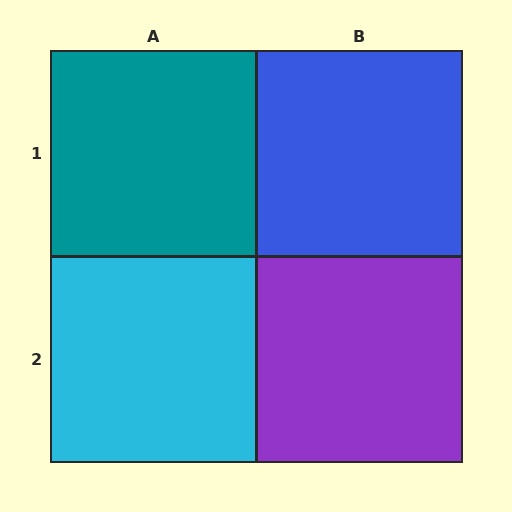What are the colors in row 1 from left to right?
Teal, blue.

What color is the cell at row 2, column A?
Cyan.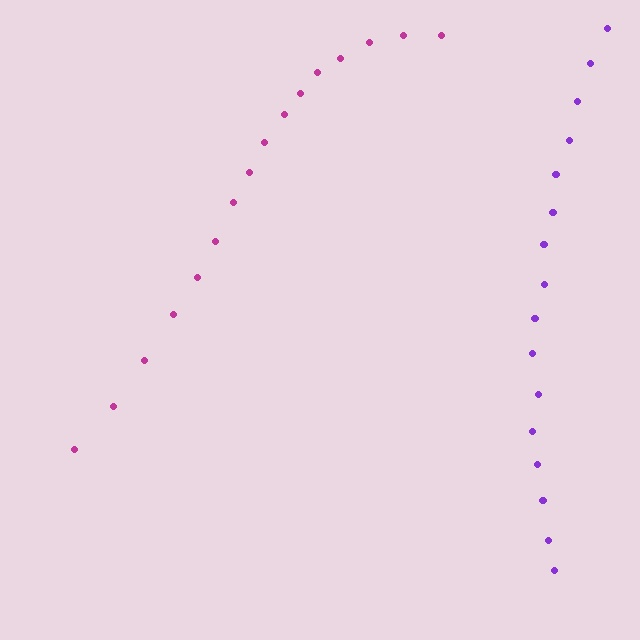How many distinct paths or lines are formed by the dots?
There are 2 distinct paths.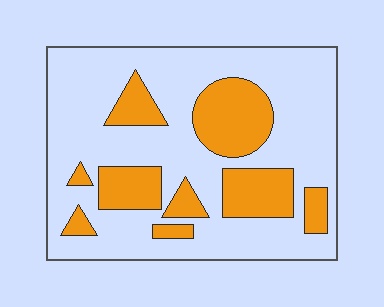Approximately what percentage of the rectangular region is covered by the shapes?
Approximately 30%.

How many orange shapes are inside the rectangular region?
9.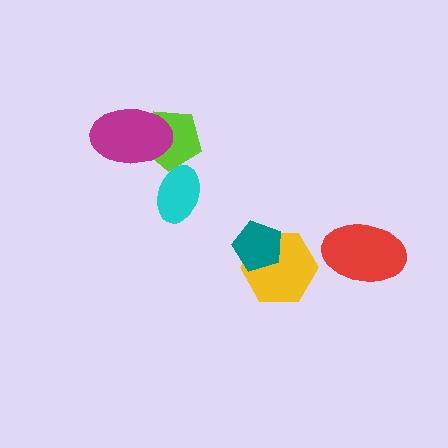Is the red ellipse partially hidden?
No, no other shape covers it.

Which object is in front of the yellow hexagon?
The teal pentagon is in front of the yellow hexagon.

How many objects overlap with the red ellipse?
0 objects overlap with the red ellipse.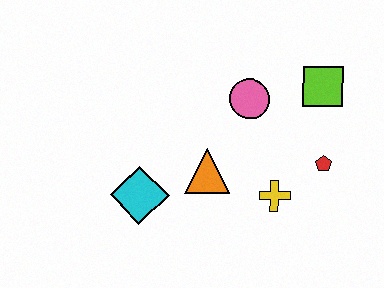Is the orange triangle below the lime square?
Yes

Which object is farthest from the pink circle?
The cyan diamond is farthest from the pink circle.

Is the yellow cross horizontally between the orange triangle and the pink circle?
No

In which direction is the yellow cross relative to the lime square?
The yellow cross is below the lime square.